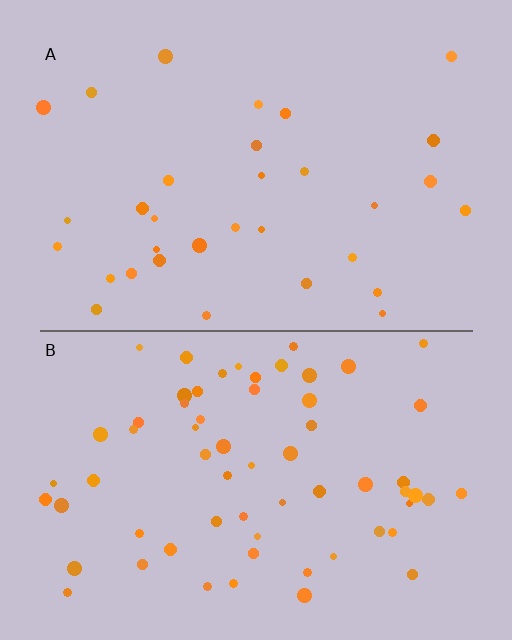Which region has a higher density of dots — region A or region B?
B (the bottom).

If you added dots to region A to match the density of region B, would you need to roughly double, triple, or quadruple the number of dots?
Approximately double.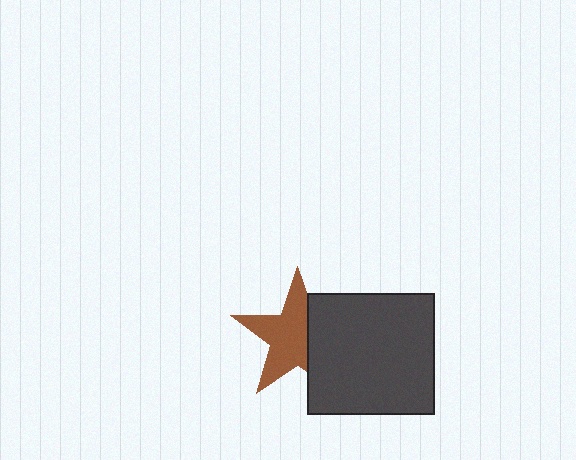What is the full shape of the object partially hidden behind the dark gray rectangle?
The partially hidden object is a brown star.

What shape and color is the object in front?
The object in front is a dark gray rectangle.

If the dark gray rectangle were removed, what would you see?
You would see the complete brown star.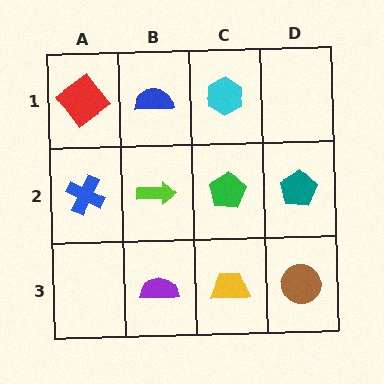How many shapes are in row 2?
4 shapes.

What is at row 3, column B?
A purple semicircle.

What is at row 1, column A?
A red diamond.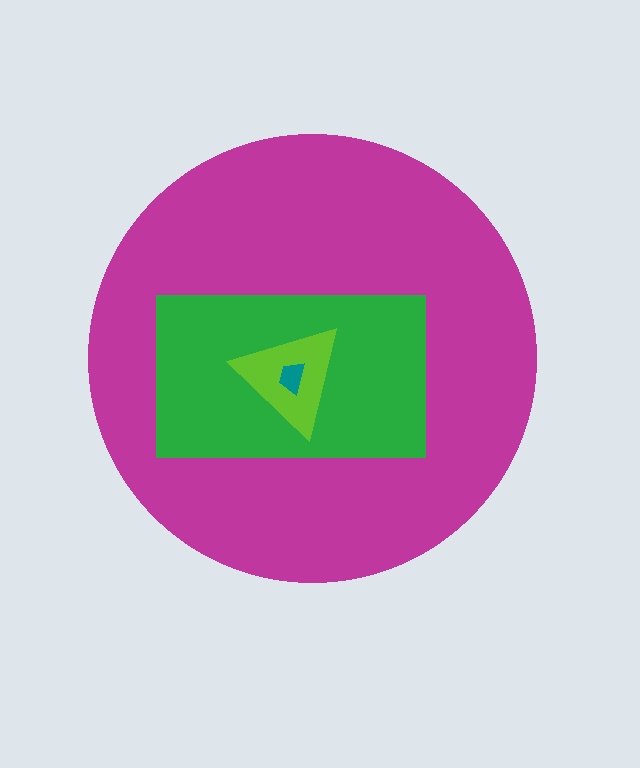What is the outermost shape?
The magenta circle.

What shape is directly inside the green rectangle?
The lime triangle.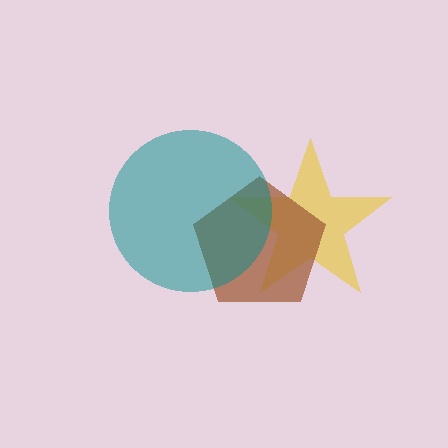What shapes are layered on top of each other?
The layered shapes are: a yellow star, a brown pentagon, a teal circle.